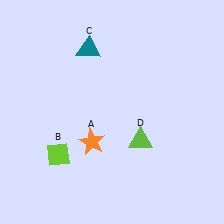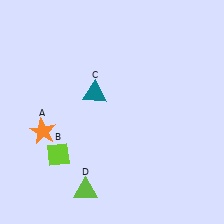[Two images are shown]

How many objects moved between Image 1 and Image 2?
3 objects moved between the two images.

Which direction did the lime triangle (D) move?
The lime triangle (D) moved left.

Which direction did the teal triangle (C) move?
The teal triangle (C) moved down.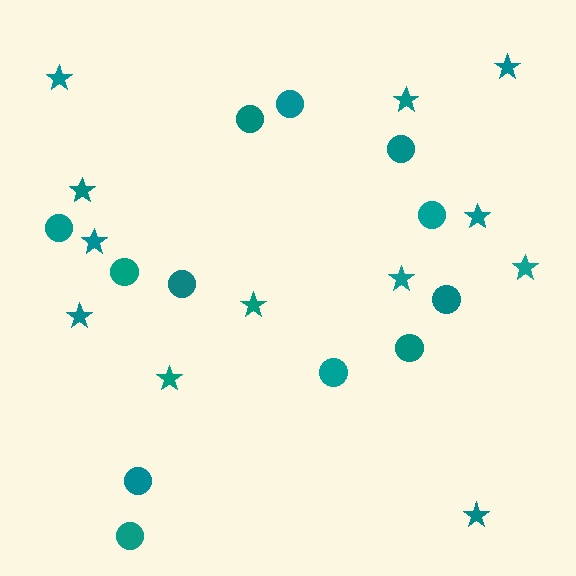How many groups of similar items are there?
There are 2 groups: one group of stars (12) and one group of circles (12).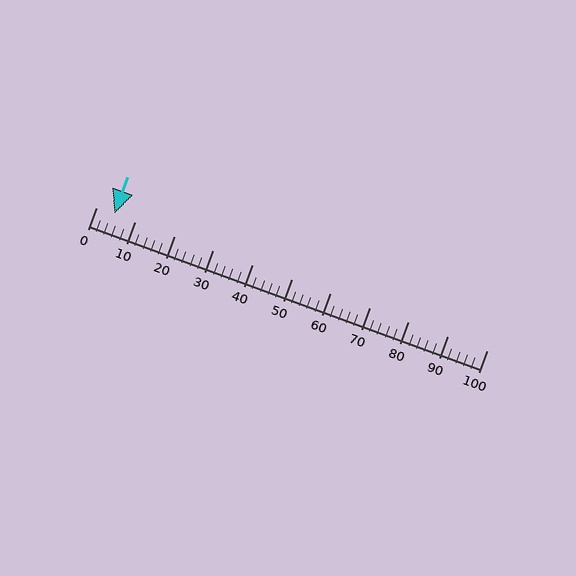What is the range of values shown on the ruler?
The ruler shows values from 0 to 100.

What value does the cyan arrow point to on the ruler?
The cyan arrow points to approximately 5.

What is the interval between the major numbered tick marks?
The major tick marks are spaced 10 units apart.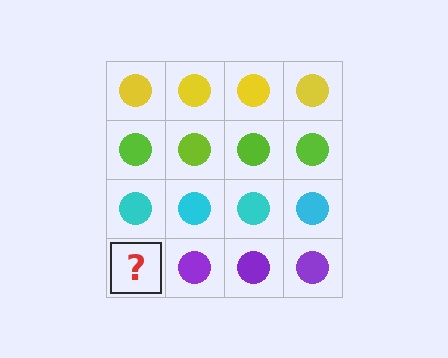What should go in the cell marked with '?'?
The missing cell should contain a purple circle.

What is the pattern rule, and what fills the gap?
The rule is that each row has a consistent color. The gap should be filled with a purple circle.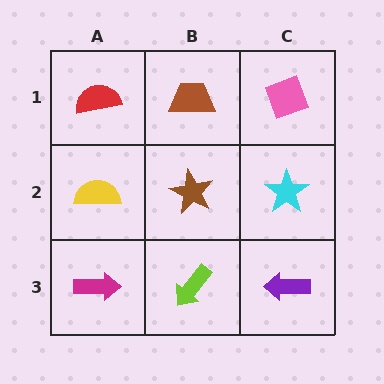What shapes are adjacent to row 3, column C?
A cyan star (row 2, column C), a lime arrow (row 3, column B).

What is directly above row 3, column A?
A yellow semicircle.